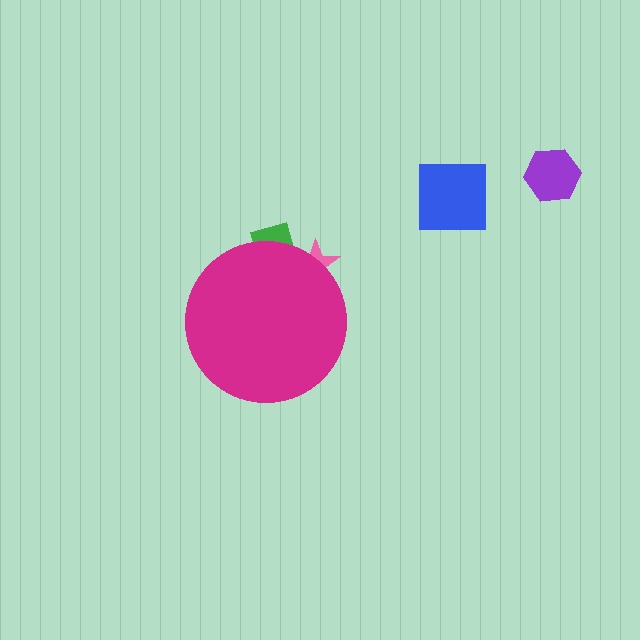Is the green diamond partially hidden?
Yes, the green diamond is partially hidden behind the magenta circle.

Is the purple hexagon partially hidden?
No, the purple hexagon is fully visible.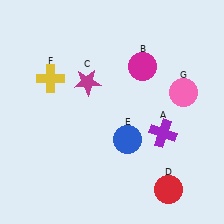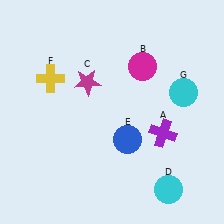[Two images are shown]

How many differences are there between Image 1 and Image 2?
There are 2 differences between the two images.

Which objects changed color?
D changed from red to cyan. G changed from pink to cyan.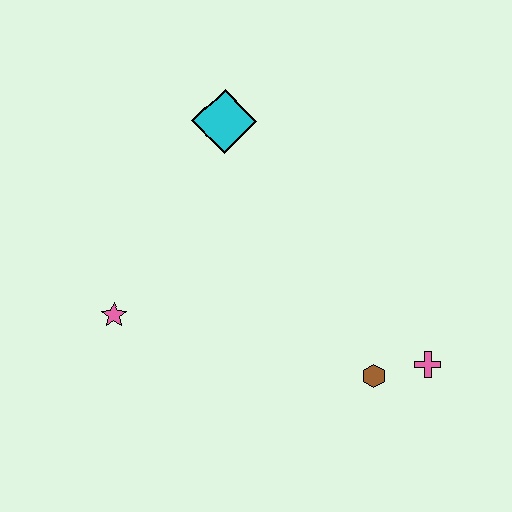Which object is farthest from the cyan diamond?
The pink cross is farthest from the cyan diamond.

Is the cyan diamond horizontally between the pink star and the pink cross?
Yes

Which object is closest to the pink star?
The cyan diamond is closest to the pink star.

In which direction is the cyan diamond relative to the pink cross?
The cyan diamond is above the pink cross.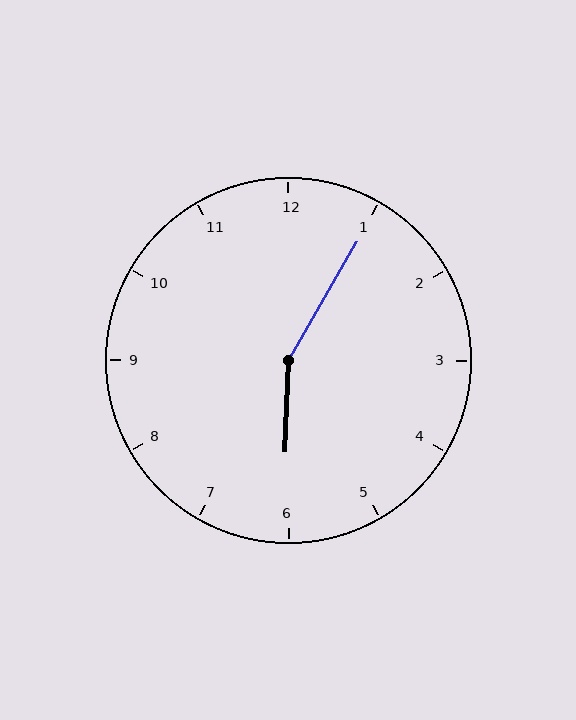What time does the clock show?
6:05.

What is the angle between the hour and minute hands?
Approximately 152 degrees.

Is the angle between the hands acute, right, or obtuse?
It is obtuse.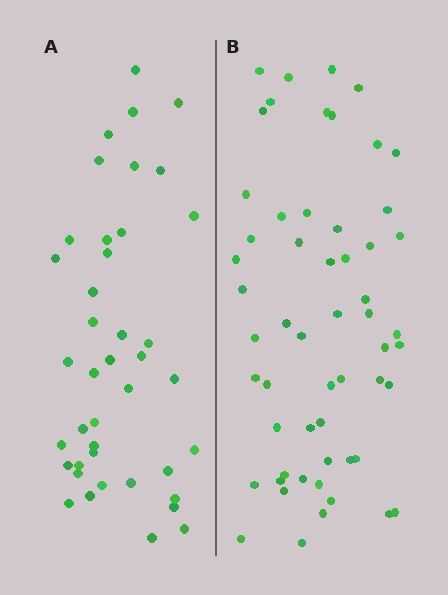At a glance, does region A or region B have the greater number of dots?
Region B (the right region) has more dots.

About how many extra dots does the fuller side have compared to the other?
Region B has approximately 15 more dots than region A.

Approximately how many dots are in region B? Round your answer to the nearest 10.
About 60 dots. (The exact count is 56, which rounds to 60.)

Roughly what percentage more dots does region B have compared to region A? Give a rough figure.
About 35% more.